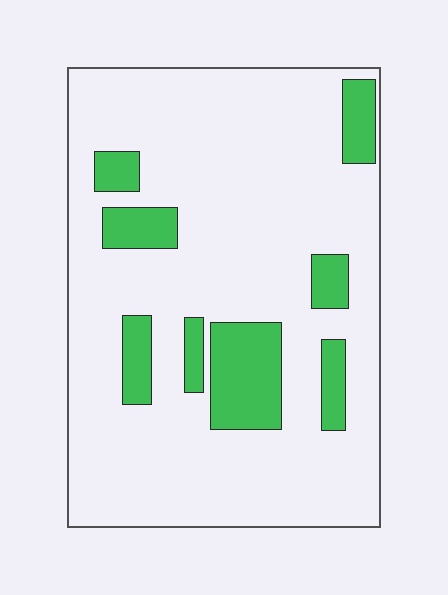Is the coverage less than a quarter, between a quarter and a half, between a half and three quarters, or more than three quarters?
Less than a quarter.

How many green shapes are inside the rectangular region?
8.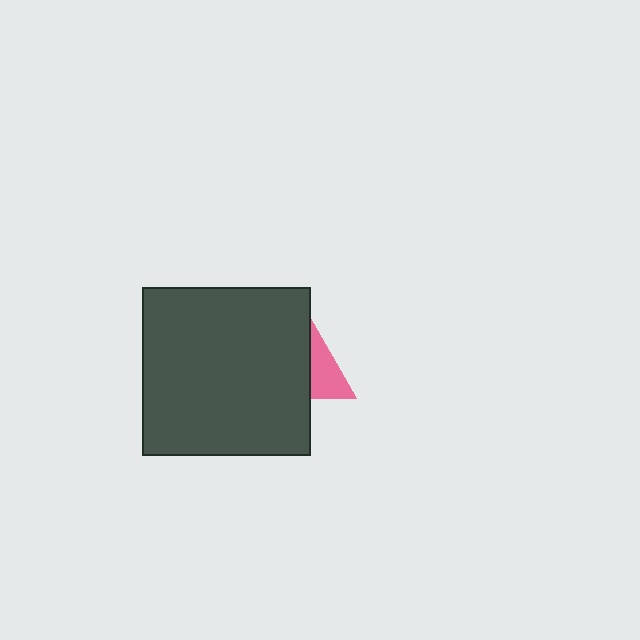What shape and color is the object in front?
The object in front is a dark gray square.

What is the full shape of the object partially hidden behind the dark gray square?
The partially hidden object is a pink triangle.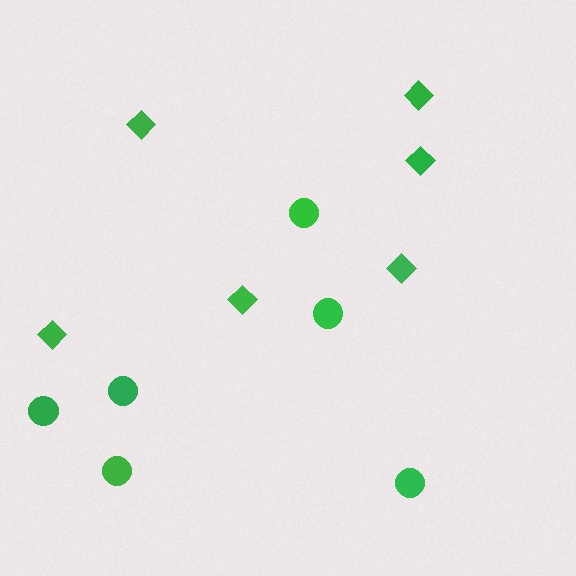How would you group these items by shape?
There are 2 groups: one group of circles (6) and one group of diamonds (6).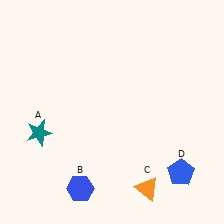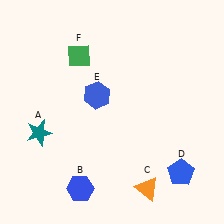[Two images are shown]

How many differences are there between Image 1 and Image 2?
There are 2 differences between the two images.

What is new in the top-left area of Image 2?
A blue hexagon (E) was added in the top-left area of Image 2.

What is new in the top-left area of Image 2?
A green diamond (F) was added in the top-left area of Image 2.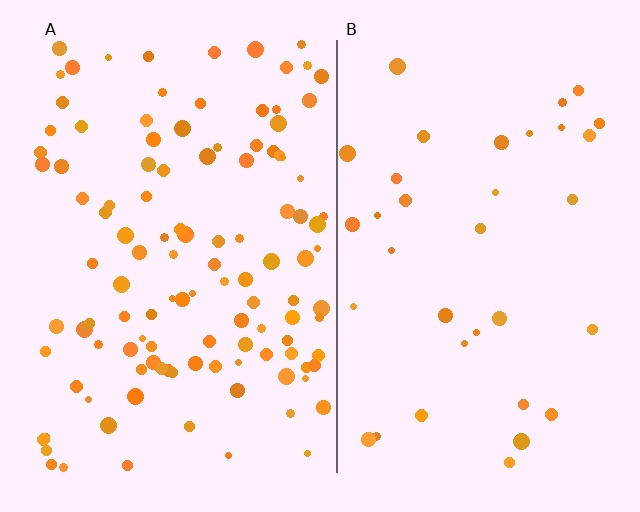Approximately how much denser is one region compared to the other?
Approximately 3.3× — region A over region B.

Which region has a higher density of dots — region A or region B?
A (the left).